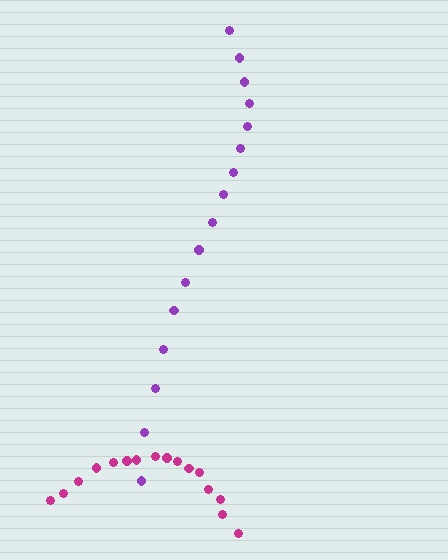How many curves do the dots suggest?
There are 2 distinct paths.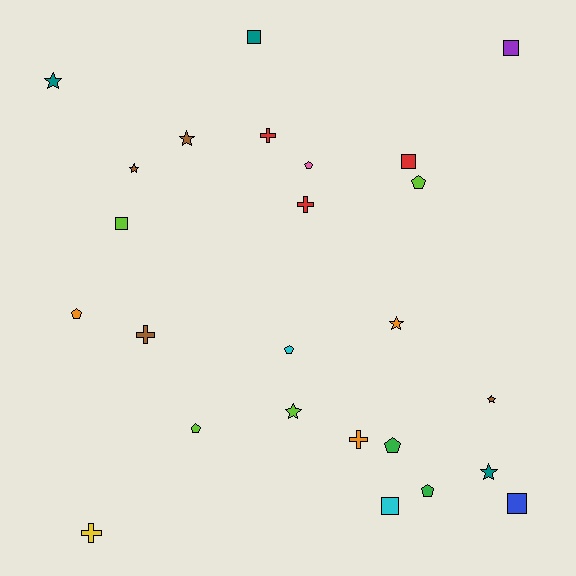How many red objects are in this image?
There are 3 red objects.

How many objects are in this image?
There are 25 objects.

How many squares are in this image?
There are 6 squares.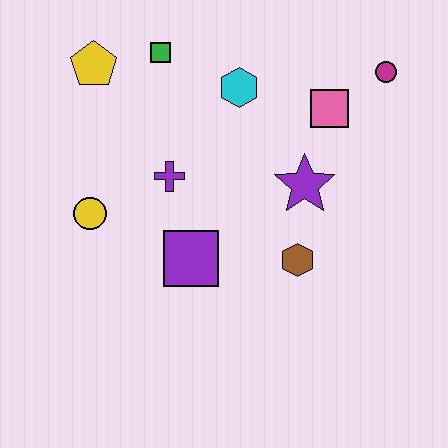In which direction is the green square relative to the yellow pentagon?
The green square is to the right of the yellow pentagon.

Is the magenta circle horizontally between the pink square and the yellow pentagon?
No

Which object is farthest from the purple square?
The magenta circle is farthest from the purple square.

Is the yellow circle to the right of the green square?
No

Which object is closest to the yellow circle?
The purple cross is closest to the yellow circle.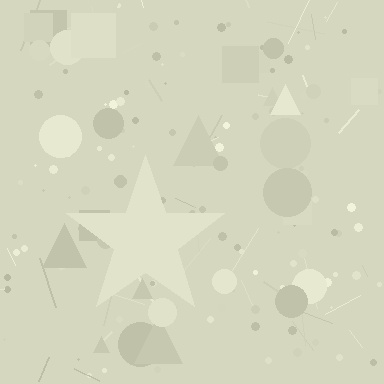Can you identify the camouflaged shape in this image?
The camouflaged shape is a star.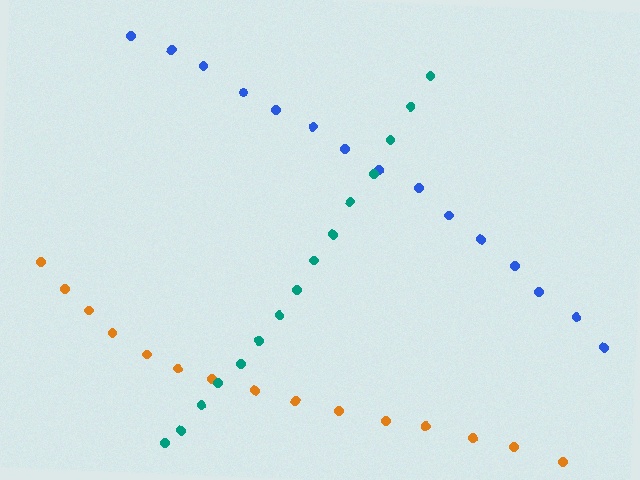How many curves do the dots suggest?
There are 3 distinct paths.